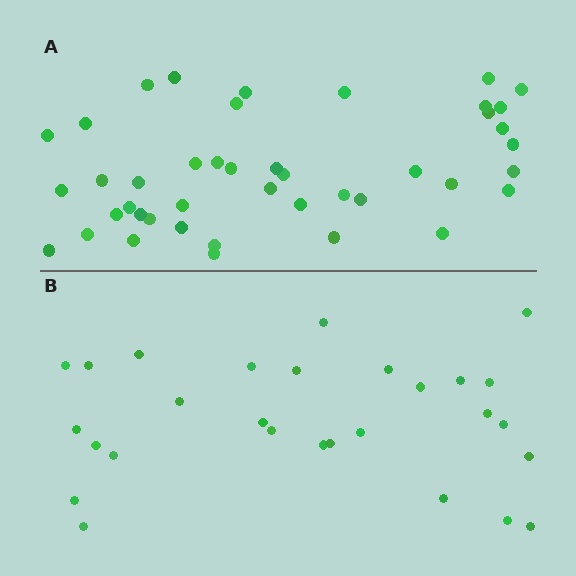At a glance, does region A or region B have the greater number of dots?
Region A (the top region) has more dots.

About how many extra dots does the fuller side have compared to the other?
Region A has approximately 15 more dots than region B.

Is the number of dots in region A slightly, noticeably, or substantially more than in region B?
Region A has substantially more. The ratio is roughly 1.5 to 1.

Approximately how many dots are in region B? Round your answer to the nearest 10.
About 30 dots. (The exact count is 28, which rounds to 30.)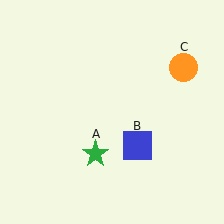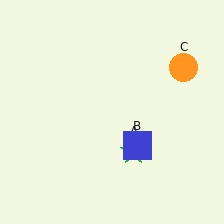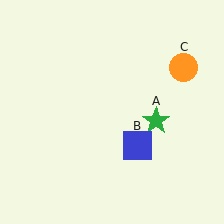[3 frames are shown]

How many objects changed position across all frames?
1 object changed position: green star (object A).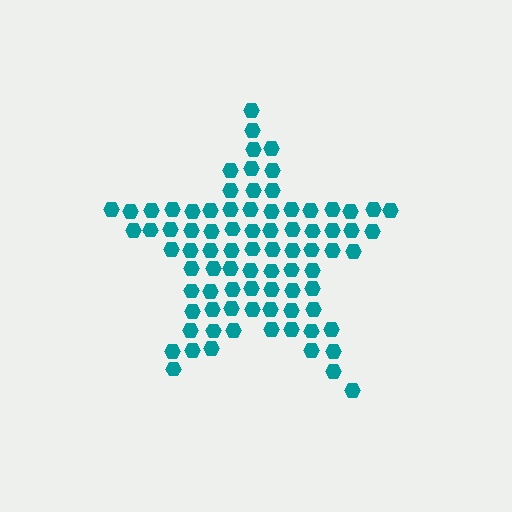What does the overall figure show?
The overall figure shows a star.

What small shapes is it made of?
It is made of small hexagons.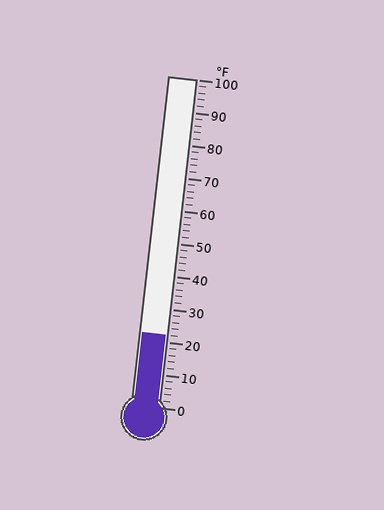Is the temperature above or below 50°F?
The temperature is below 50°F.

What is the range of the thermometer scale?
The thermometer scale ranges from 0°F to 100°F.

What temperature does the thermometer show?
The thermometer shows approximately 22°F.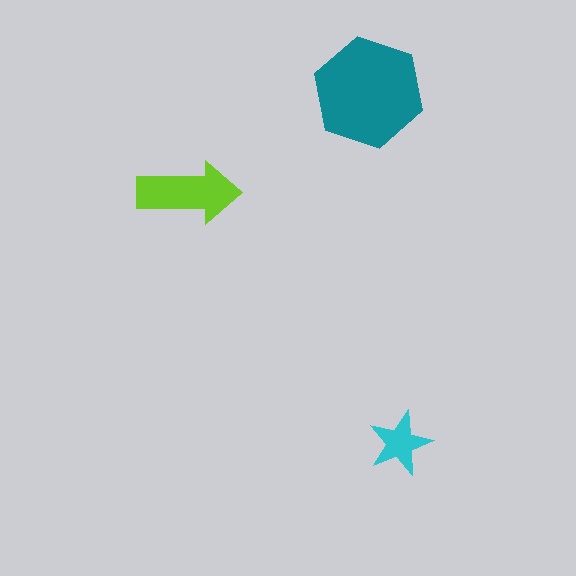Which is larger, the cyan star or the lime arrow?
The lime arrow.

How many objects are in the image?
There are 3 objects in the image.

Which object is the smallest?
The cyan star.